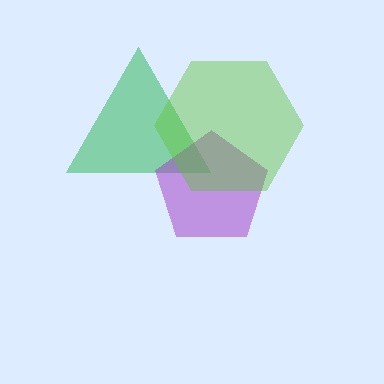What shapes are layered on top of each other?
The layered shapes are: a green triangle, a purple pentagon, a lime hexagon.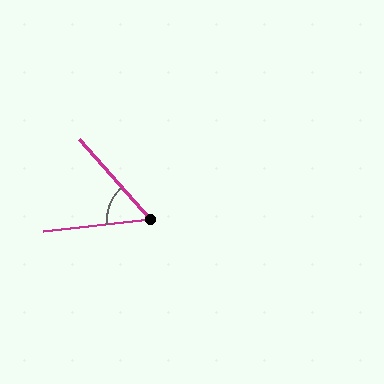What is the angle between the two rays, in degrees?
Approximately 55 degrees.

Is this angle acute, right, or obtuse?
It is acute.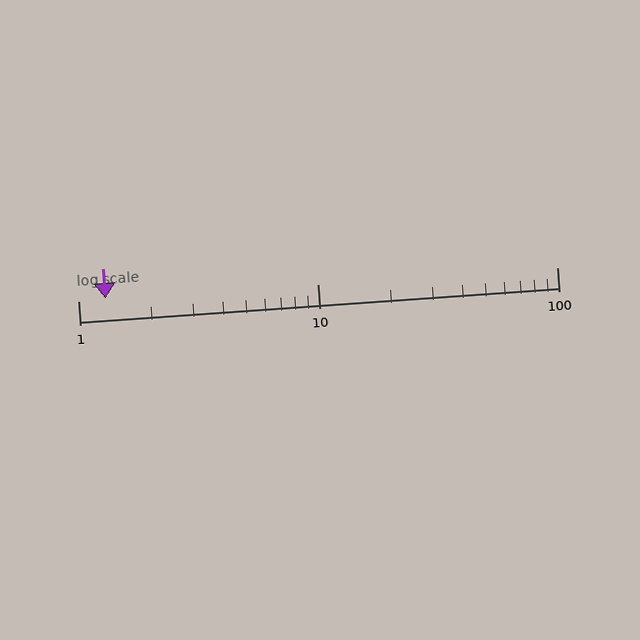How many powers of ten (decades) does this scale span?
The scale spans 2 decades, from 1 to 100.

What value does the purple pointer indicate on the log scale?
The pointer indicates approximately 1.3.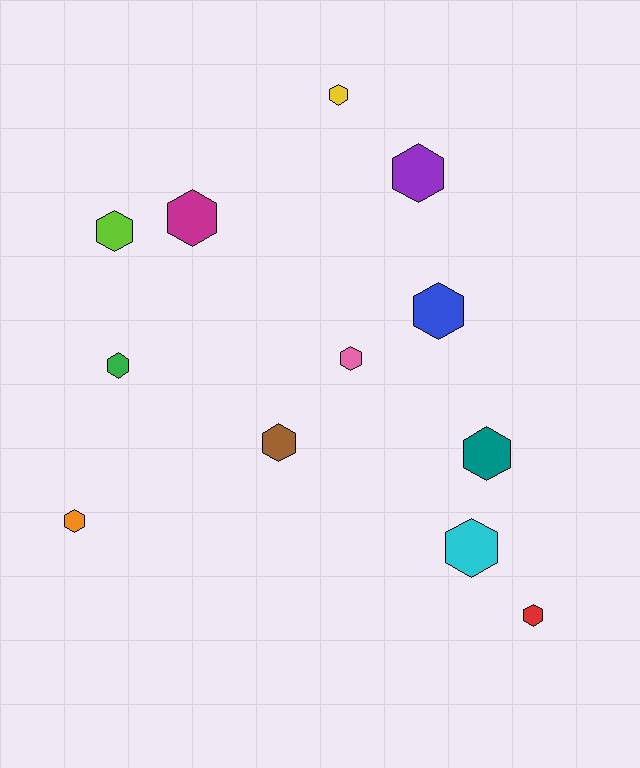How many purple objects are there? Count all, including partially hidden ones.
There is 1 purple object.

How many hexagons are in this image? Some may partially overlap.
There are 12 hexagons.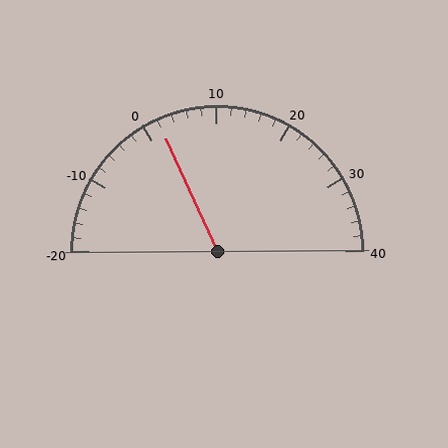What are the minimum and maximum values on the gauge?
The gauge ranges from -20 to 40.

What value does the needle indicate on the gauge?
The needle indicates approximately 2.